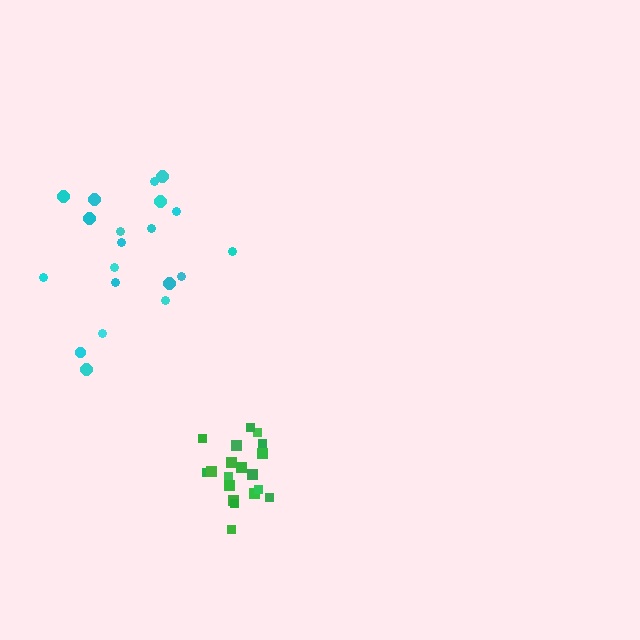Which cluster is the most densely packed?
Green.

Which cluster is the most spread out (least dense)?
Cyan.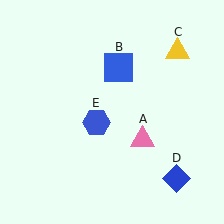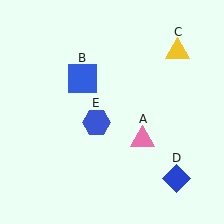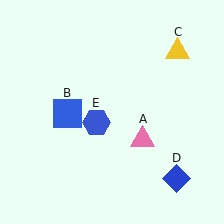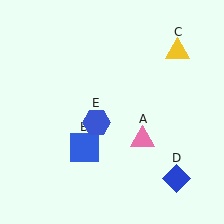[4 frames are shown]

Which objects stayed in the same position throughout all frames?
Pink triangle (object A) and yellow triangle (object C) and blue diamond (object D) and blue hexagon (object E) remained stationary.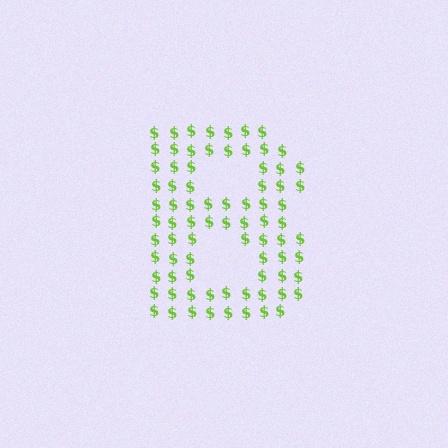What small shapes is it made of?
It is made of small dollar signs.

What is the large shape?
The large shape is the letter B.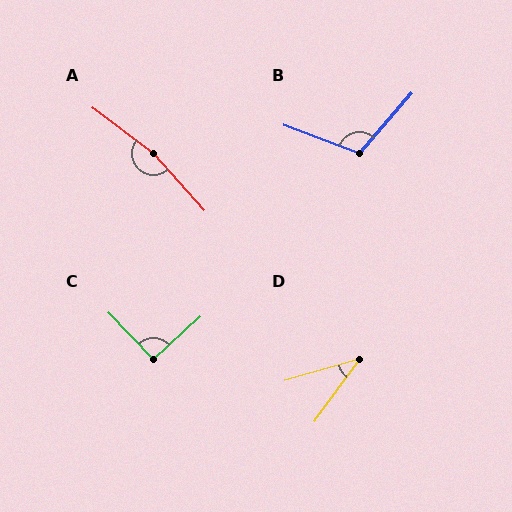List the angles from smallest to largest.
D (38°), C (92°), B (110°), A (169°).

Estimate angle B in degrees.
Approximately 110 degrees.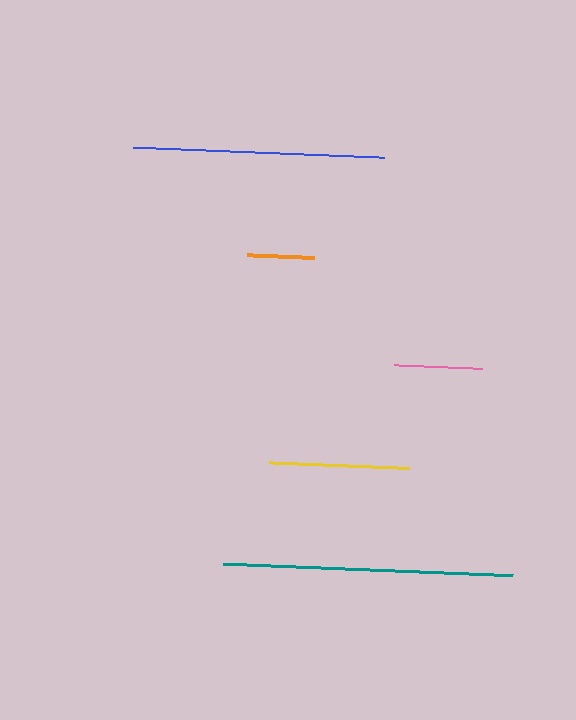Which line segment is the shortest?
The orange line is the shortest at approximately 67 pixels.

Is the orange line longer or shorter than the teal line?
The teal line is longer than the orange line.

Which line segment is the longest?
The teal line is the longest at approximately 290 pixels.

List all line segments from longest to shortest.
From longest to shortest: teal, blue, yellow, pink, orange.